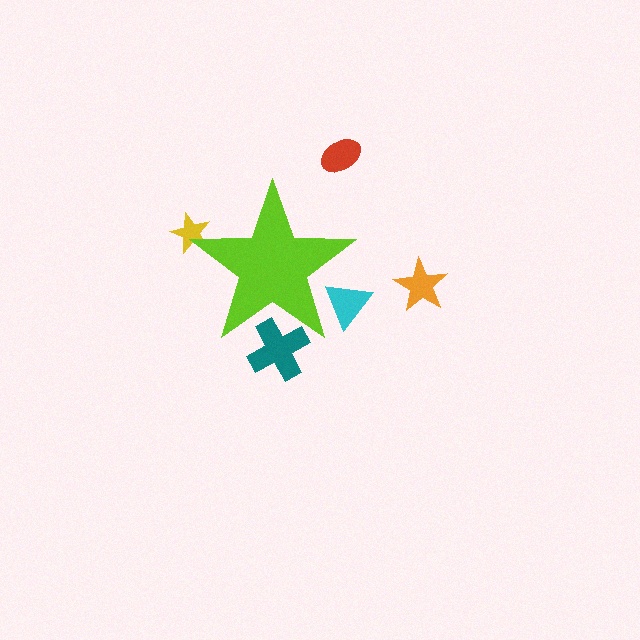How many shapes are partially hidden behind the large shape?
3 shapes are partially hidden.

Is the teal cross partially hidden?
Yes, the teal cross is partially hidden behind the lime star.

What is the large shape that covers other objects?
A lime star.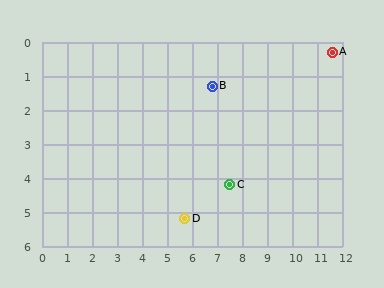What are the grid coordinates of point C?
Point C is at approximately (7.5, 4.2).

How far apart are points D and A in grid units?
Points D and A are about 7.7 grid units apart.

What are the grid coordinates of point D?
Point D is at approximately (5.7, 5.2).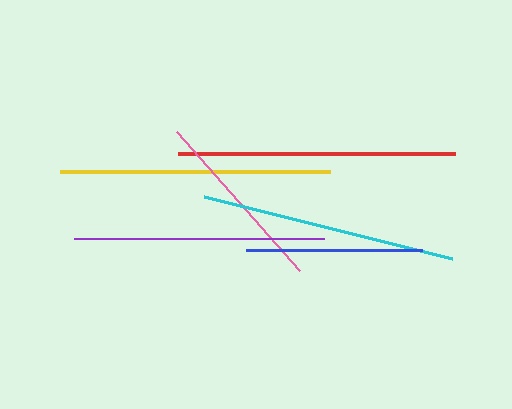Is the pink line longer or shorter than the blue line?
The pink line is longer than the blue line.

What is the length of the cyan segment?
The cyan segment is approximately 255 pixels long.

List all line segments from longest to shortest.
From longest to shortest: red, yellow, cyan, purple, pink, blue.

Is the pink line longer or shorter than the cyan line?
The cyan line is longer than the pink line.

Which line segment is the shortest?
The blue line is the shortest at approximately 176 pixels.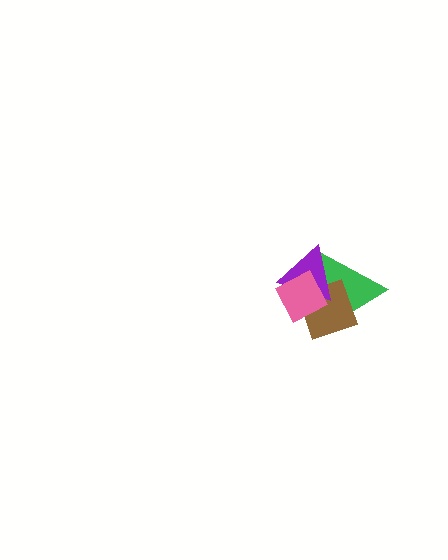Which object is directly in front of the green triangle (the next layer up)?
The brown diamond is directly in front of the green triangle.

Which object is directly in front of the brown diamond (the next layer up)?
The purple triangle is directly in front of the brown diamond.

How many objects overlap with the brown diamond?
3 objects overlap with the brown diamond.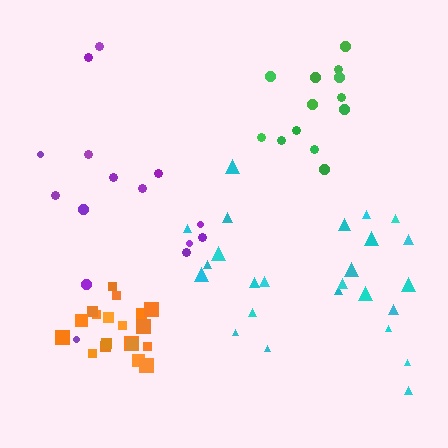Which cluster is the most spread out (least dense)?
Purple.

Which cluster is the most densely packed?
Orange.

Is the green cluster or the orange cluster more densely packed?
Orange.